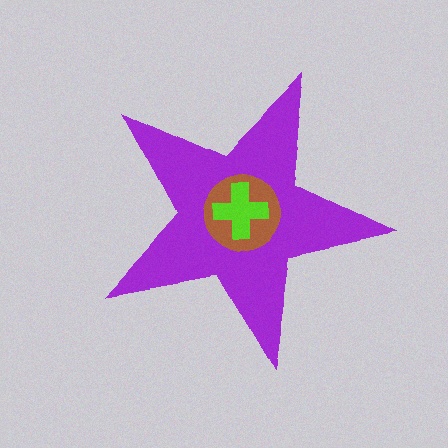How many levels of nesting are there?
3.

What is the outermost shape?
The purple star.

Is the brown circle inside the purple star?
Yes.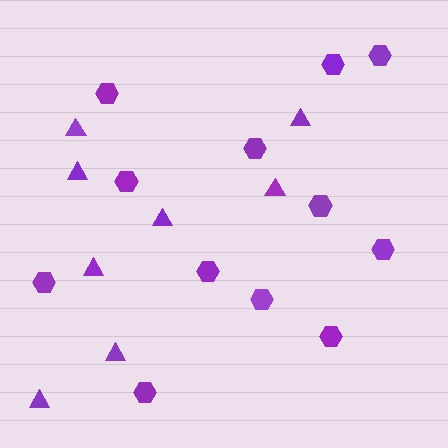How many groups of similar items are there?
There are 2 groups: one group of triangles (8) and one group of hexagons (12).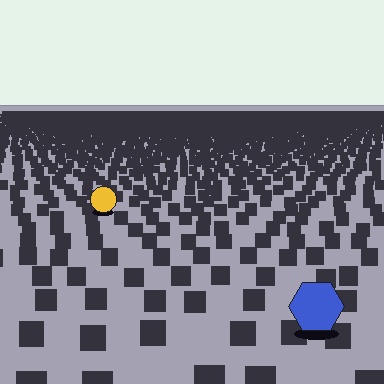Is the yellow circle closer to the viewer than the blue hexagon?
No. The blue hexagon is closer — you can tell from the texture gradient: the ground texture is coarser near it.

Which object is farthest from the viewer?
The yellow circle is farthest from the viewer. It appears smaller and the ground texture around it is denser.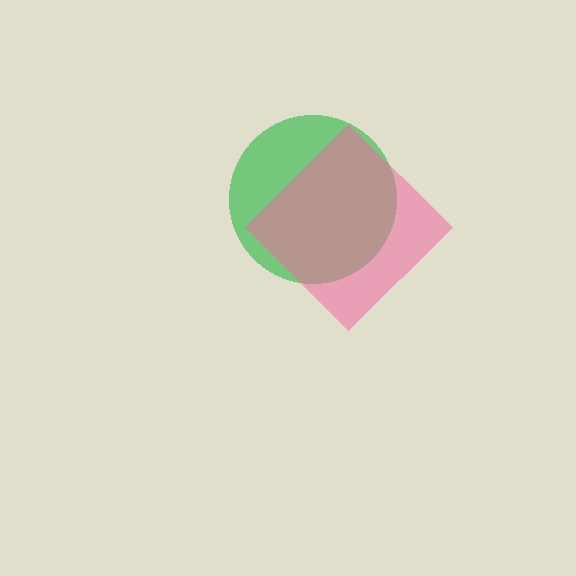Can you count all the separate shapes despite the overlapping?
Yes, there are 2 separate shapes.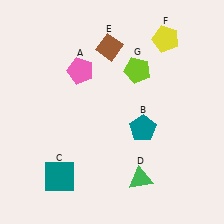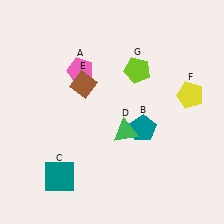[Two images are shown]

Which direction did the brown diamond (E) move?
The brown diamond (E) moved down.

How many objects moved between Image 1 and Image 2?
3 objects moved between the two images.